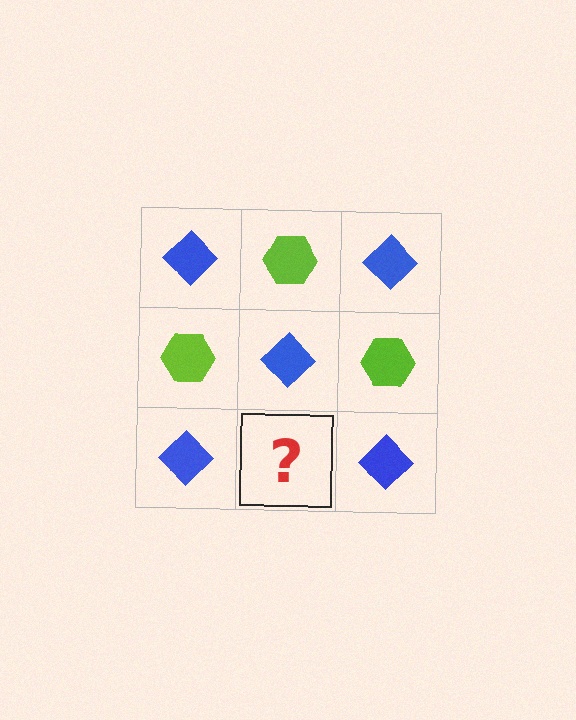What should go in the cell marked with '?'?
The missing cell should contain a lime hexagon.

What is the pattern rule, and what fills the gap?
The rule is that it alternates blue diamond and lime hexagon in a checkerboard pattern. The gap should be filled with a lime hexagon.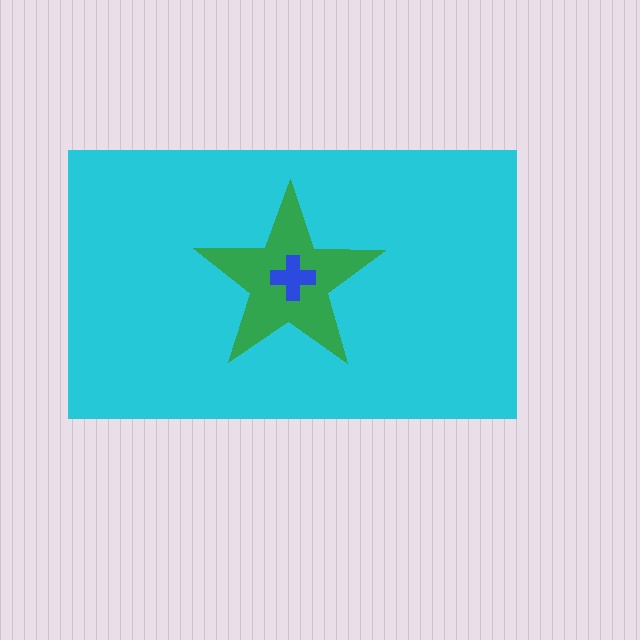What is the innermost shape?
The blue cross.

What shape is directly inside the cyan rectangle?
The green star.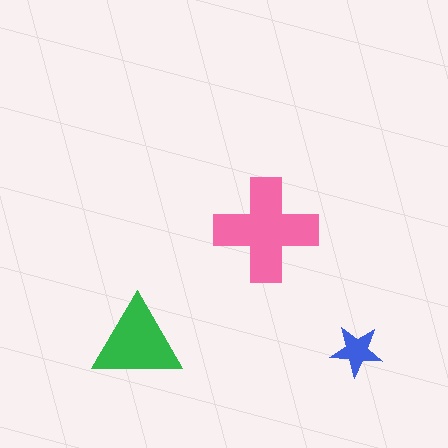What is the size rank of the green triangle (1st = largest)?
2nd.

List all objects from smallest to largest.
The blue star, the green triangle, the pink cross.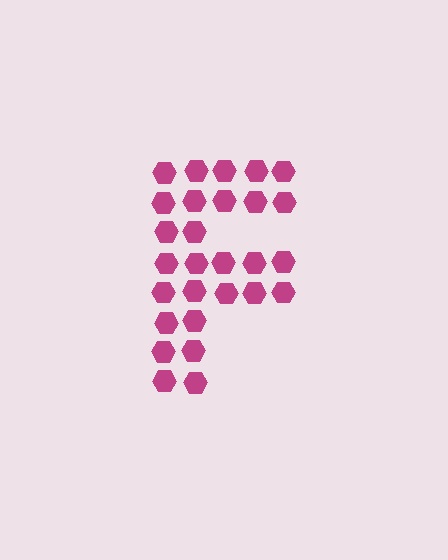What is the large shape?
The large shape is the letter F.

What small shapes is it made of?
It is made of small hexagons.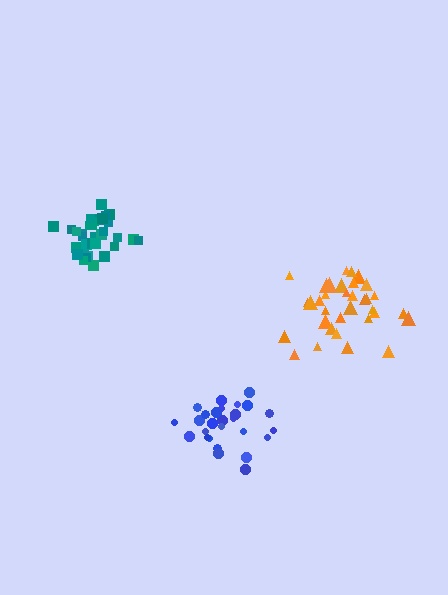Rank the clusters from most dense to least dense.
teal, blue, orange.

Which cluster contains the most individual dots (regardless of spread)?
Teal (34).